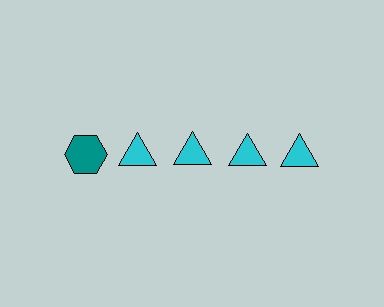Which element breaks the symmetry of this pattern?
The teal hexagon in the top row, leftmost column breaks the symmetry. All other shapes are cyan triangles.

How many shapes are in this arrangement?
There are 5 shapes arranged in a grid pattern.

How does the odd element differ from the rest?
It differs in both color (teal instead of cyan) and shape (hexagon instead of triangle).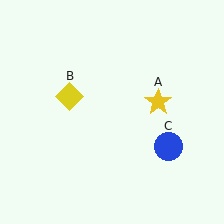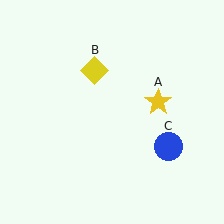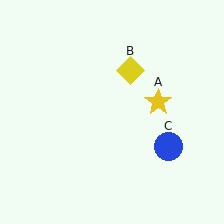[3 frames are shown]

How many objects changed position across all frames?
1 object changed position: yellow diamond (object B).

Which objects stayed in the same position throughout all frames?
Yellow star (object A) and blue circle (object C) remained stationary.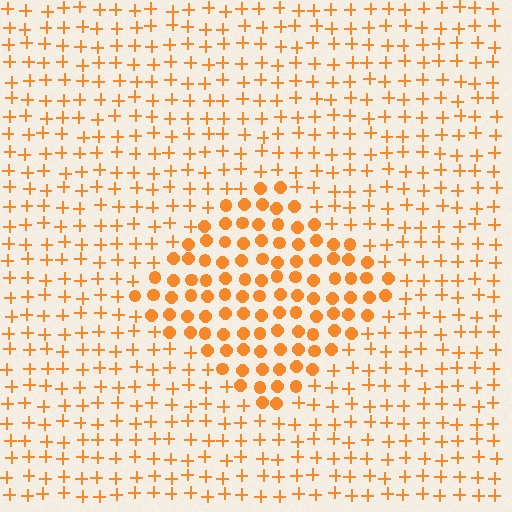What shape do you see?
I see a diamond.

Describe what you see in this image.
The image is filled with small orange elements arranged in a uniform grid. A diamond-shaped region contains circles, while the surrounding area contains plus signs. The boundary is defined purely by the change in element shape.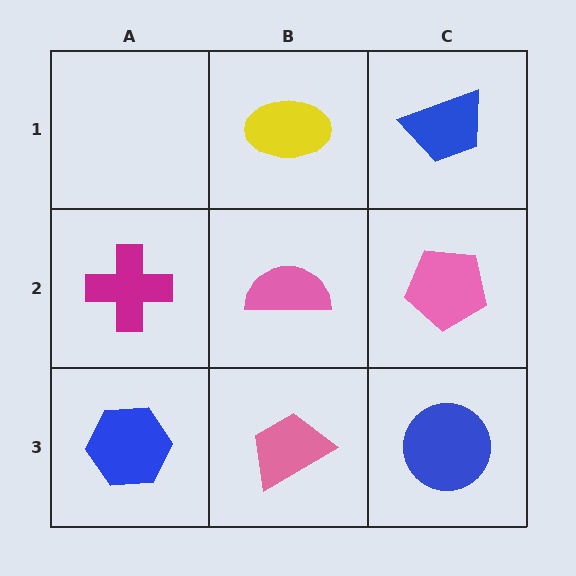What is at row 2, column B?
A pink semicircle.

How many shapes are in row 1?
2 shapes.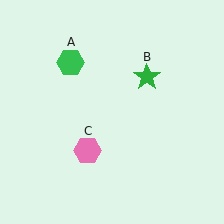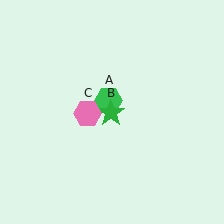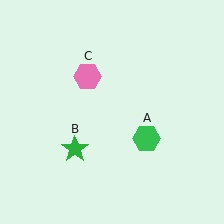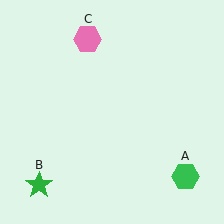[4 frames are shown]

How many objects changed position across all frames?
3 objects changed position: green hexagon (object A), green star (object B), pink hexagon (object C).